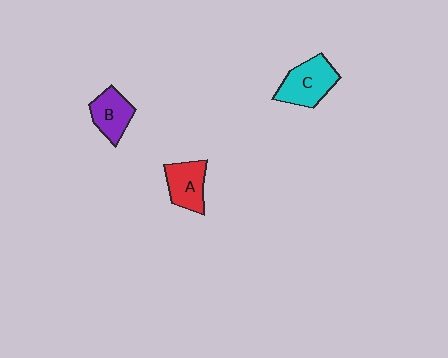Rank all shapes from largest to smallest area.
From largest to smallest: C (cyan), A (red), B (purple).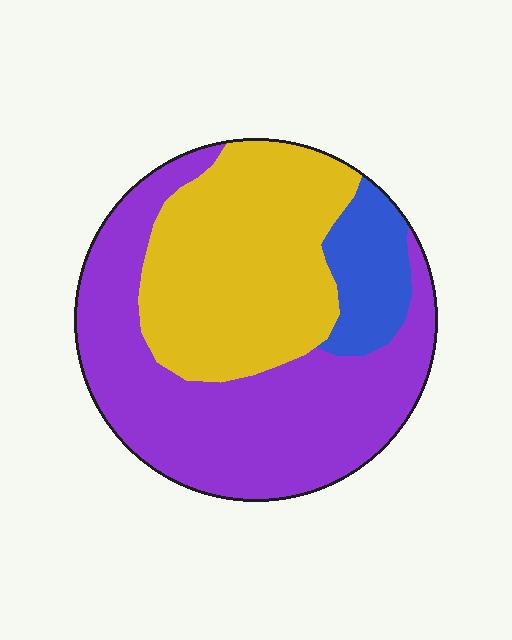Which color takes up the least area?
Blue, at roughly 10%.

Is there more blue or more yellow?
Yellow.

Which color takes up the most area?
Purple, at roughly 50%.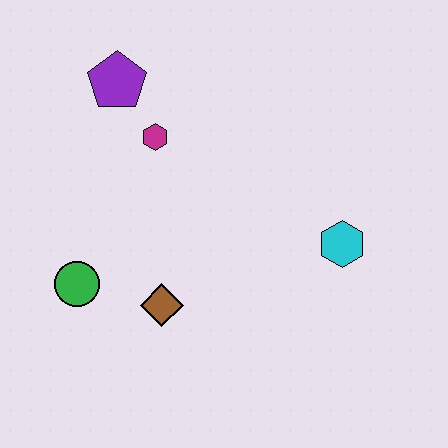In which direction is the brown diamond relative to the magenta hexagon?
The brown diamond is below the magenta hexagon.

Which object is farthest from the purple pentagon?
The cyan hexagon is farthest from the purple pentagon.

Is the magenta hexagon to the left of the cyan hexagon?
Yes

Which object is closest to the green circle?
The brown diamond is closest to the green circle.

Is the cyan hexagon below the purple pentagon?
Yes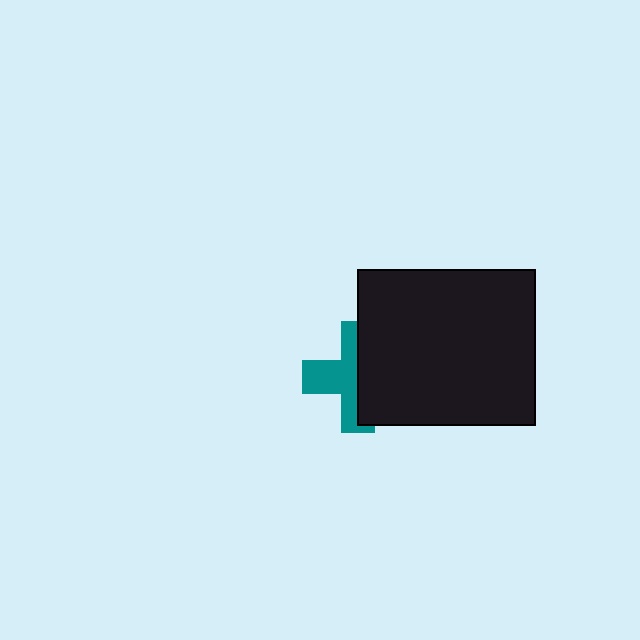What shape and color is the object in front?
The object in front is a black rectangle.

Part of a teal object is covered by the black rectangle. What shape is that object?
It is a cross.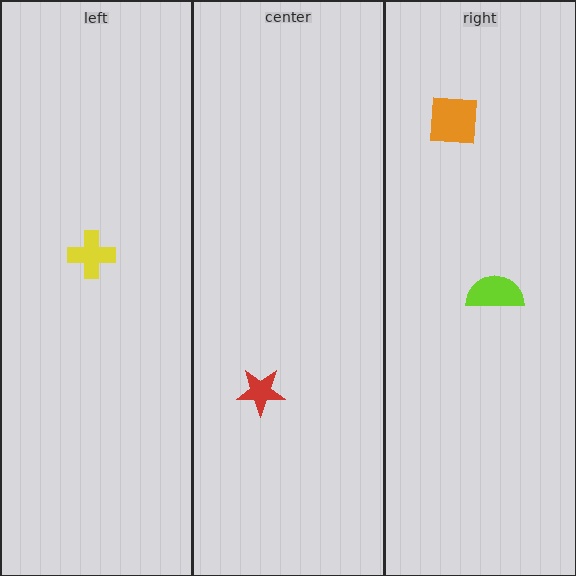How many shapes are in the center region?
1.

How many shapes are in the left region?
1.